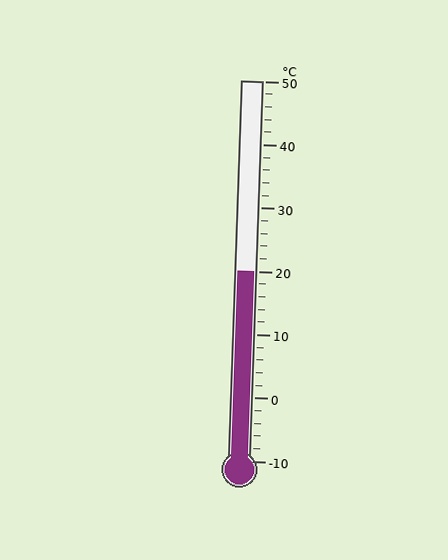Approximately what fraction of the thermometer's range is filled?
The thermometer is filled to approximately 50% of its range.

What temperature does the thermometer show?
The thermometer shows approximately 20°C.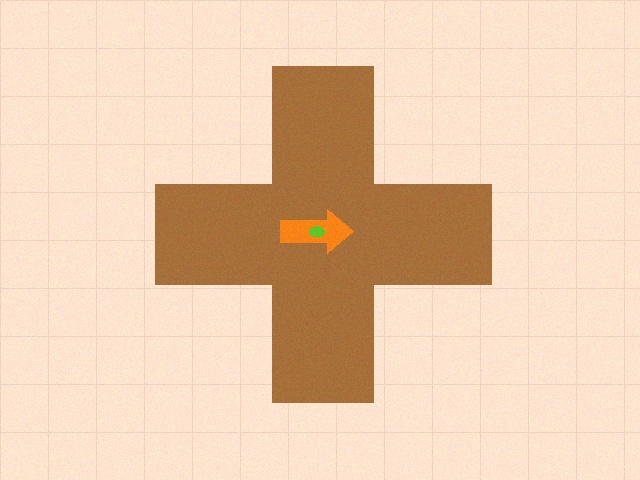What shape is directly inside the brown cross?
The orange arrow.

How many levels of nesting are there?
3.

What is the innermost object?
The lime ellipse.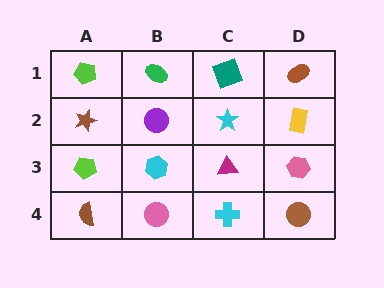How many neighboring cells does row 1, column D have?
2.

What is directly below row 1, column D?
A yellow rectangle.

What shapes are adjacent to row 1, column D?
A yellow rectangle (row 2, column D), a teal square (row 1, column C).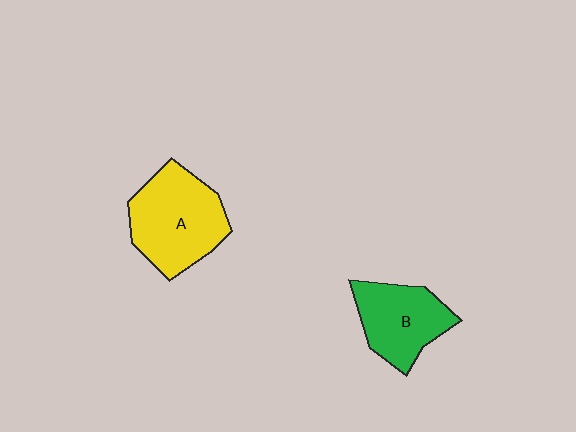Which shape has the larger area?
Shape A (yellow).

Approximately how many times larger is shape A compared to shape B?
Approximately 1.3 times.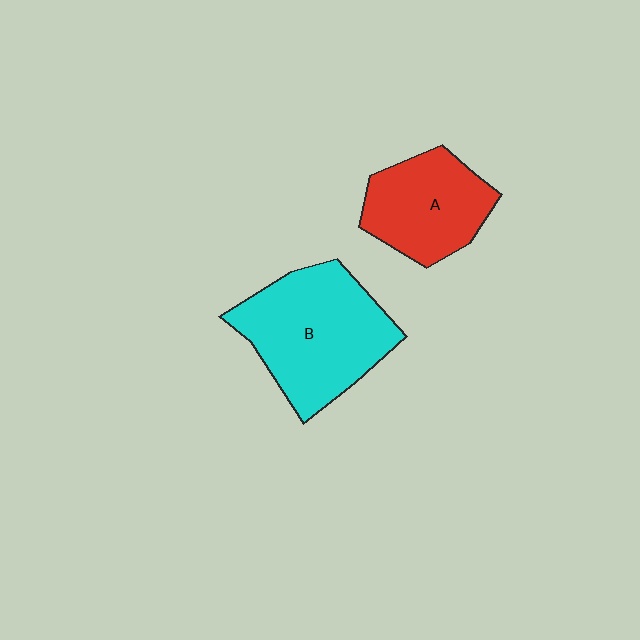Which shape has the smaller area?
Shape A (red).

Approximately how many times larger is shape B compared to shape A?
Approximately 1.5 times.